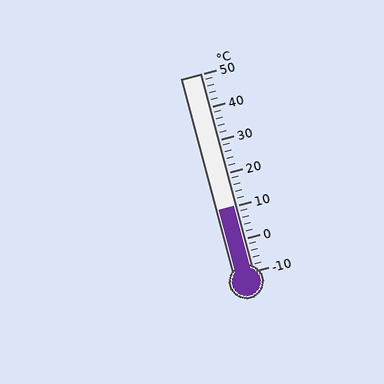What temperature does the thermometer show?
The thermometer shows approximately 10°C.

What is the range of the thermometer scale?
The thermometer scale ranges from -10°C to 50°C.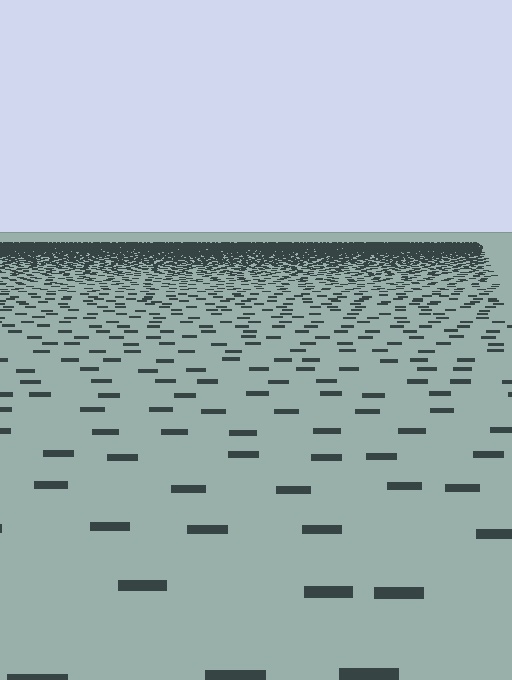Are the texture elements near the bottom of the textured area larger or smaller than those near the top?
Larger. Near the bottom, elements are closer to the viewer and appear at a bigger on-screen size.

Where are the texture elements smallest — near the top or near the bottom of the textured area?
Near the top.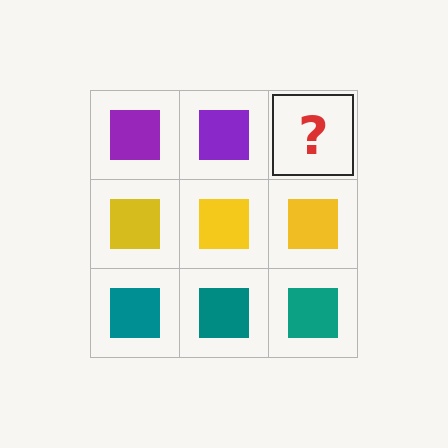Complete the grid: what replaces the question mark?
The question mark should be replaced with a purple square.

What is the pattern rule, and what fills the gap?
The rule is that each row has a consistent color. The gap should be filled with a purple square.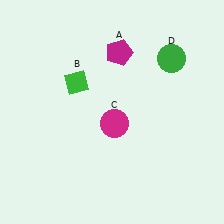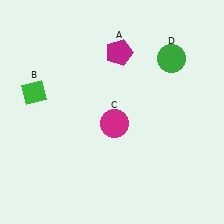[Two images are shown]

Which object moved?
The green diamond (B) moved left.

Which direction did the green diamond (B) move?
The green diamond (B) moved left.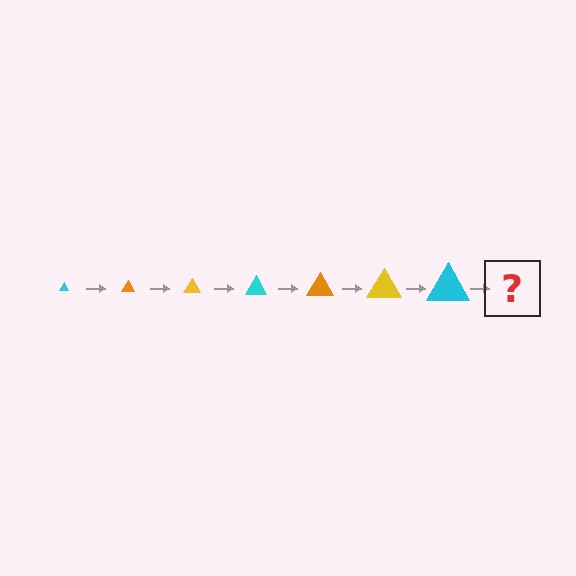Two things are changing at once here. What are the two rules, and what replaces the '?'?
The two rules are that the triangle grows larger each step and the color cycles through cyan, orange, and yellow. The '?' should be an orange triangle, larger than the previous one.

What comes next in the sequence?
The next element should be an orange triangle, larger than the previous one.